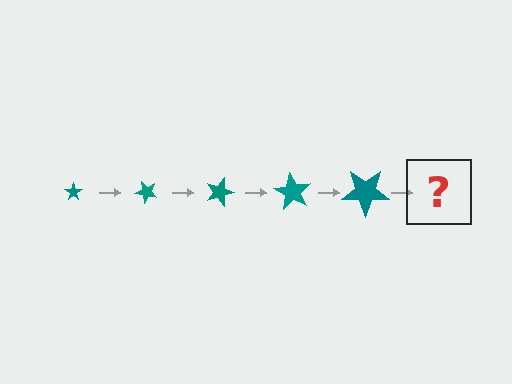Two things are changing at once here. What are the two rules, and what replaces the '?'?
The two rules are that the star grows larger each step and it rotates 45 degrees each step. The '?' should be a star, larger than the previous one and rotated 225 degrees from the start.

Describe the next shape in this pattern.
It should be a star, larger than the previous one and rotated 225 degrees from the start.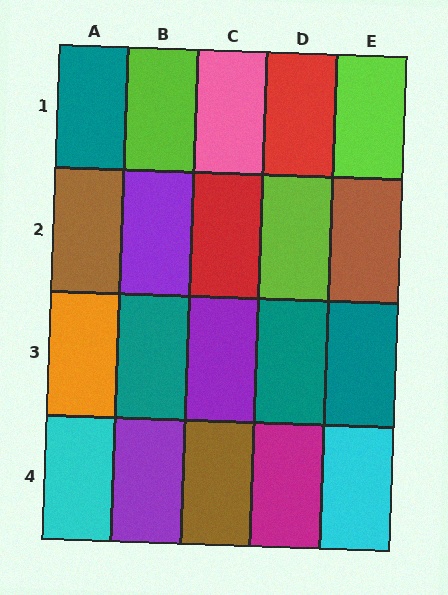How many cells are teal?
4 cells are teal.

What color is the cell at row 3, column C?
Purple.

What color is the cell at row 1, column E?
Lime.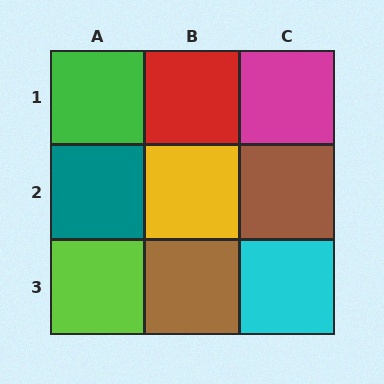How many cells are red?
1 cell is red.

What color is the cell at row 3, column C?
Cyan.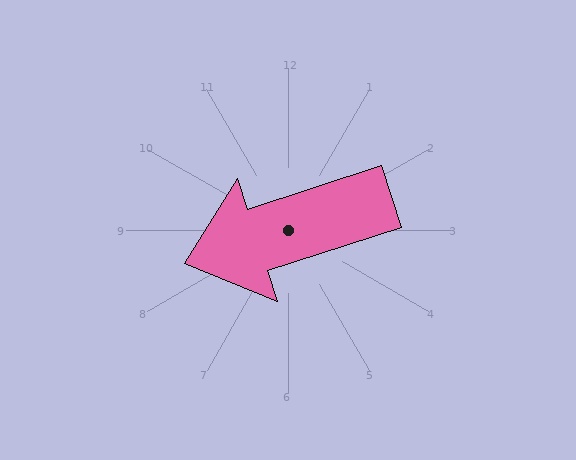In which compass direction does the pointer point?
West.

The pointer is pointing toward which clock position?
Roughly 8 o'clock.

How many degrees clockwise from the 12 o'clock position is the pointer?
Approximately 252 degrees.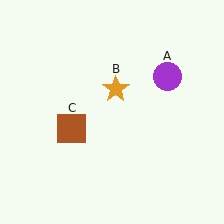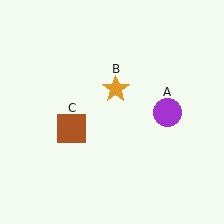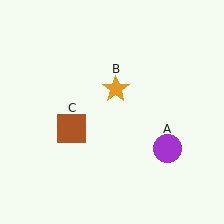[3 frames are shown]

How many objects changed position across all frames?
1 object changed position: purple circle (object A).